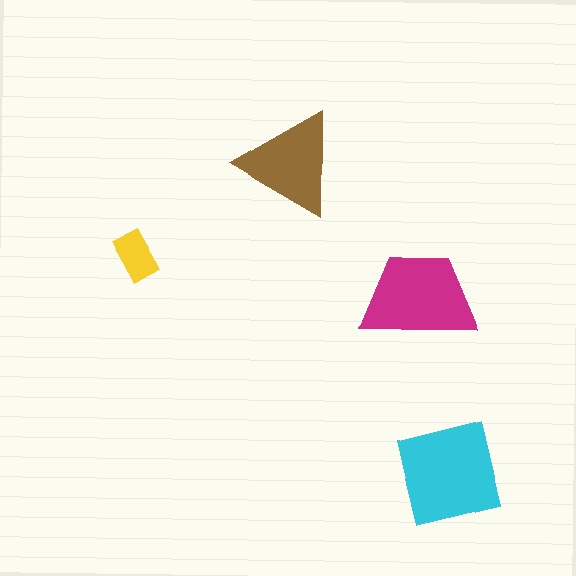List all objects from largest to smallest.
The cyan square, the magenta trapezoid, the brown triangle, the yellow rectangle.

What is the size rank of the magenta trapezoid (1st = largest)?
2nd.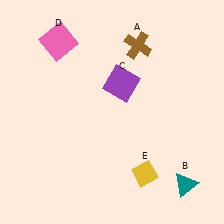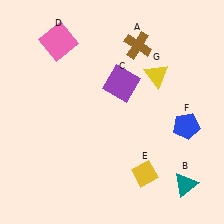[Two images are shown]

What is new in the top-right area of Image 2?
A yellow triangle (G) was added in the top-right area of Image 2.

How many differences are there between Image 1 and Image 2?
There are 2 differences between the two images.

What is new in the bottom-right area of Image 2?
A blue pentagon (F) was added in the bottom-right area of Image 2.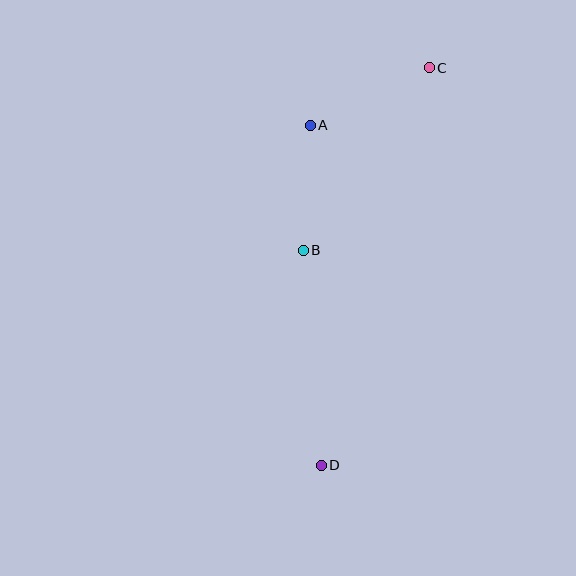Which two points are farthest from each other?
Points C and D are farthest from each other.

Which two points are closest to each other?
Points A and B are closest to each other.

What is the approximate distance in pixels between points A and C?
The distance between A and C is approximately 132 pixels.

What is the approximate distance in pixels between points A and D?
The distance between A and D is approximately 340 pixels.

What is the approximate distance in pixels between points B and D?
The distance between B and D is approximately 216 pixels.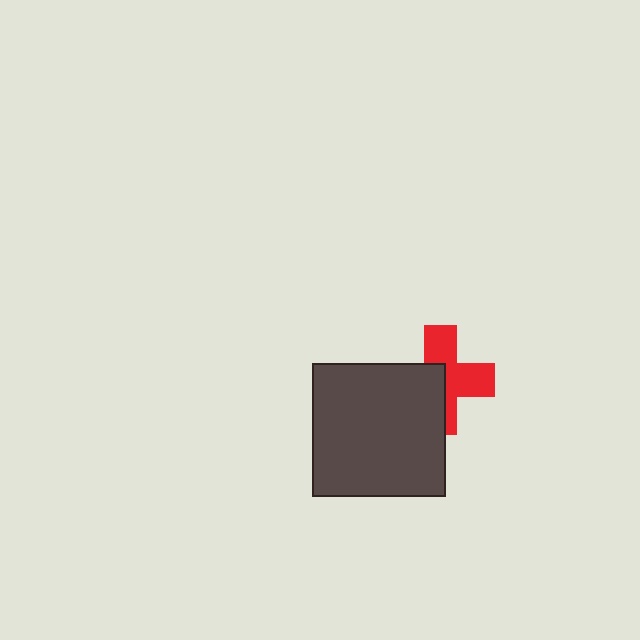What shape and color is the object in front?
The object in front is a dark gray square.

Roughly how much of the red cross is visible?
About half of it is visible (roughly 55%).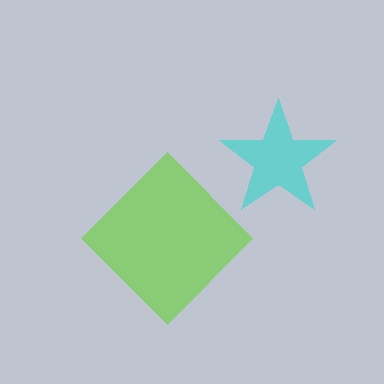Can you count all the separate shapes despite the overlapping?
Yes, there are 2 separate shapes.